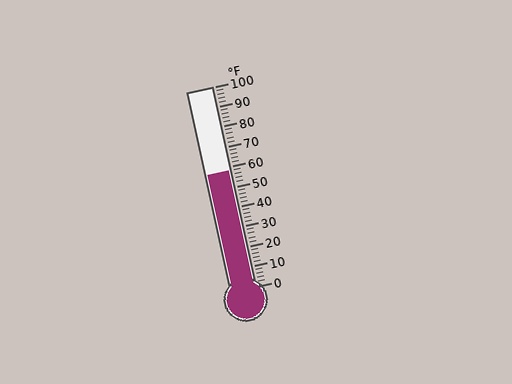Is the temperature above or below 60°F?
The temperature is below 60°F.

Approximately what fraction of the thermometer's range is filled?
The thermometer is filled to approximately 60% of its range.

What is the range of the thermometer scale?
The thermometer scale ranges from 0°F to 100°F.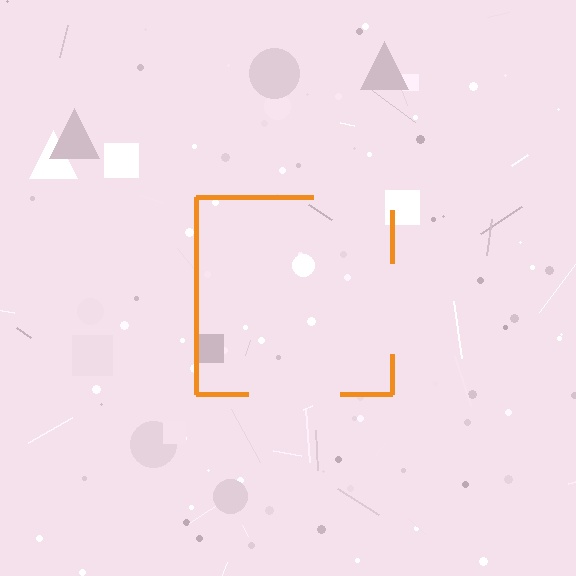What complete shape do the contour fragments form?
The contour fragments form a square.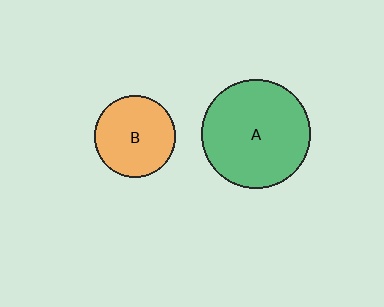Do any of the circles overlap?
No, none of the circles overlap.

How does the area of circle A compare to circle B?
Approximately 1.8 times.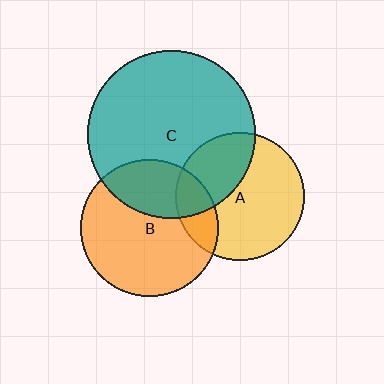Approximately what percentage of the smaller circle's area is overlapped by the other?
Approximately 35%.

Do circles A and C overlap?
Yes.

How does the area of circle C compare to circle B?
Approximately 1.5 times.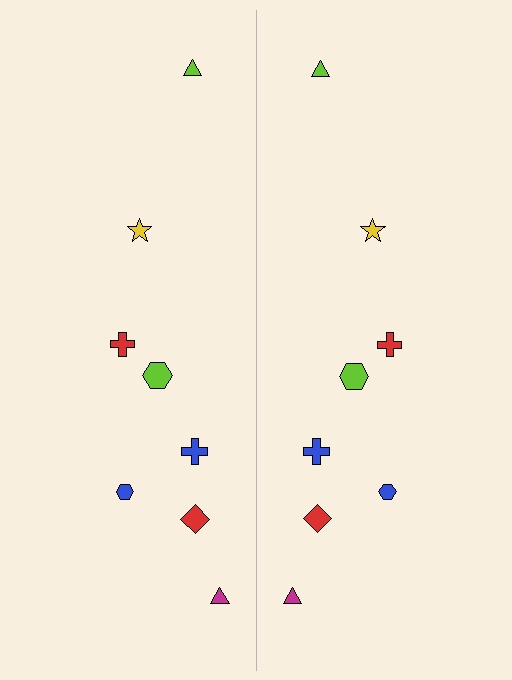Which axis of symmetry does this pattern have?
The pattern has a vertical axis of symmetry running through the center of the image.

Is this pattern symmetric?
Yes, this pattern has bilateral (reflection) symmetry.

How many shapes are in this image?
There are 16 shapes in this image.